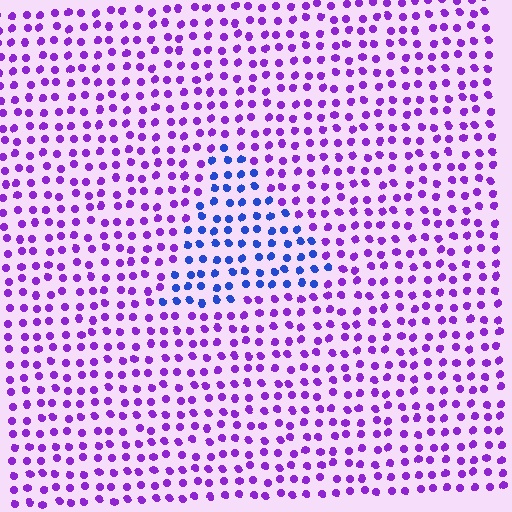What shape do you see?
I see a triangle.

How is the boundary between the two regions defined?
The boundary is defined purely by a slight shift in hue (about 49 degrees). Spacing, size, and orientation are identical on both sides.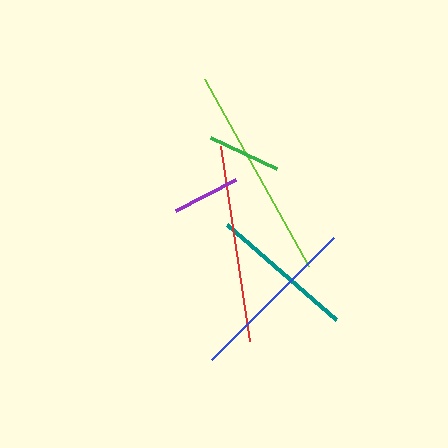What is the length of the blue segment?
The blue segment is approximately 172 pixels long.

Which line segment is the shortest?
The purple line is the shortest at approximately 67 pixels.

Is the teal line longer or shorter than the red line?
The red line is longer than the teal line.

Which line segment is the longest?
The lime line is the longest at approximately 214 pixels.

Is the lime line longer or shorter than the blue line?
The lime line is longer than the blue line.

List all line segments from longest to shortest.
From longest to shortest: lime, red, blue, teal, green, purple.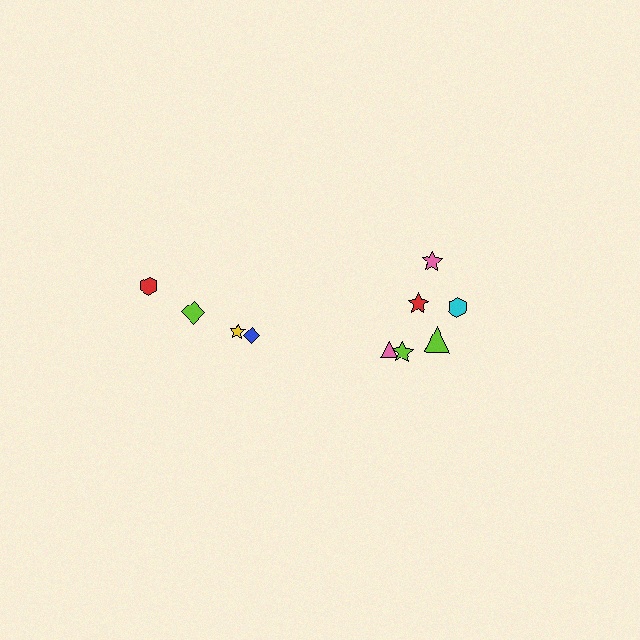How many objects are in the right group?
There are 6 objects.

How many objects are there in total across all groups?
There are 10 objects.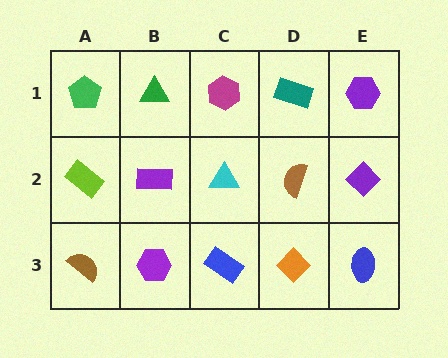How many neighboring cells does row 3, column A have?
2.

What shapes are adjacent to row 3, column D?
A brown semicircle (row 2, column D), a blue rectangle (row 3, column C), a blue ellipse (row 3, column E).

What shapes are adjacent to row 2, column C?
A magenta hexagon (row 1, column C), a blue rectangle (row 3, column C), a purple rectangle (row 2, column B), a brown semicircle (row 2, column D).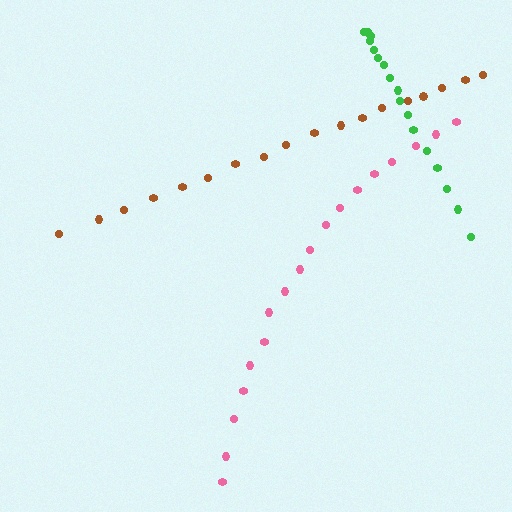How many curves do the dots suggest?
There are 3 distinct paths.